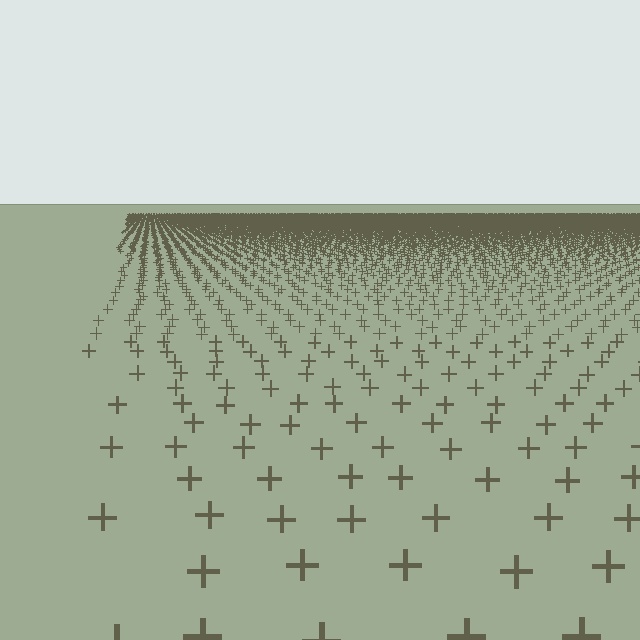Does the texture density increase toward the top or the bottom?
Density increases toward the top.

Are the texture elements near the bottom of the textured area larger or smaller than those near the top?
Larger. Near the bottom, elements are closer to the viewer and appear at a bigger on-screen size.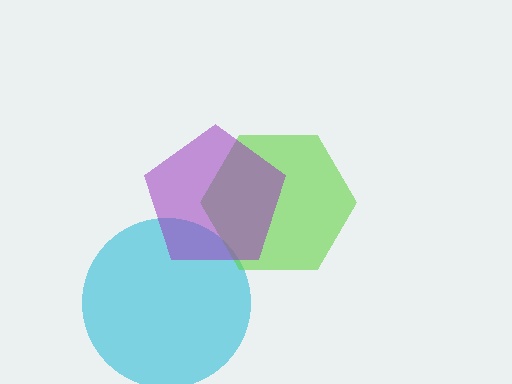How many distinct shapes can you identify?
There are 3 distinct shapes: a cyan circle, a lime hexagon, a purple pentagon.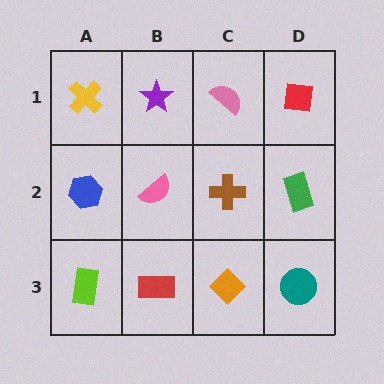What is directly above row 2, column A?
A yellow cross.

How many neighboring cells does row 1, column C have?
3.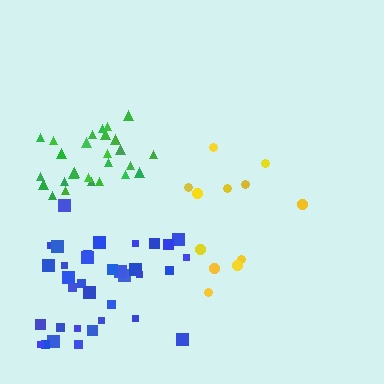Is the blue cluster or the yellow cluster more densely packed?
Blue.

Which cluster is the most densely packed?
Green.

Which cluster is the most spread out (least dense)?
Yellow.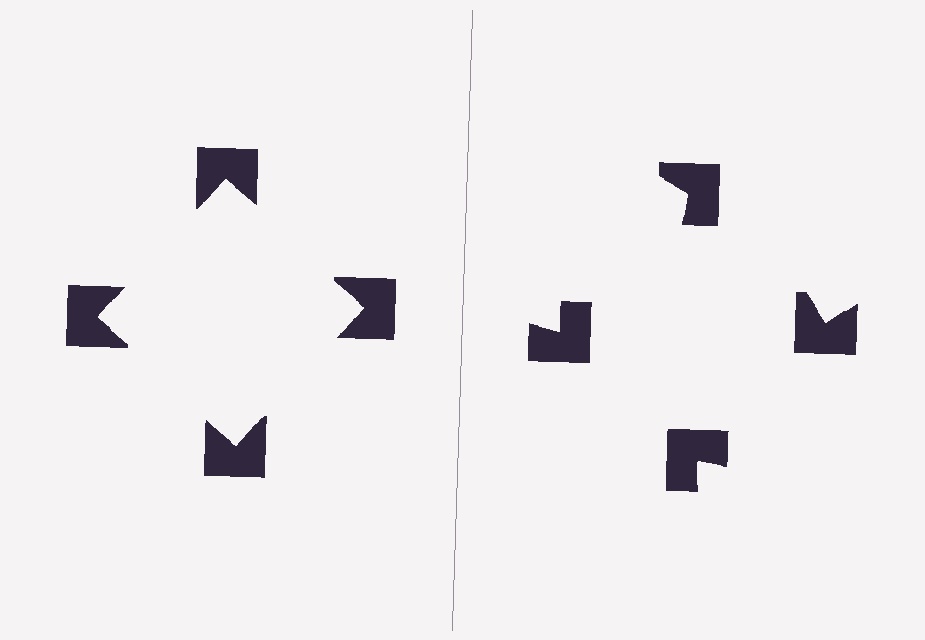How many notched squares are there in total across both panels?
8 — 4 on each side.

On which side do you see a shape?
An illusory square appears on the left side. On the right side the wedge cuts are rotated, so no coherent shape forms.